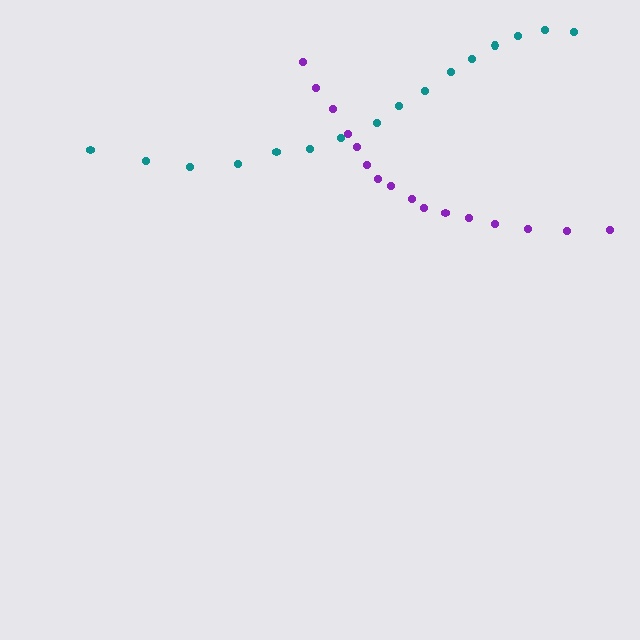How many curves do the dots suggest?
There are 2 distinct paths.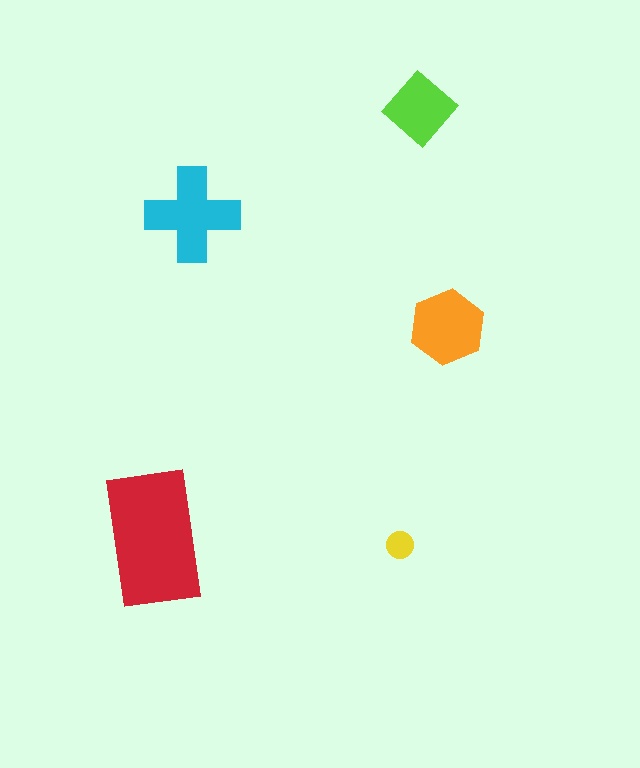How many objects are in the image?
There are 5 objects in the image.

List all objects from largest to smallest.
The red rectangle, the cyan cross, the orange hexagon, the lime diamond, the yellow circle.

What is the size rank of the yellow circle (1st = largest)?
5th.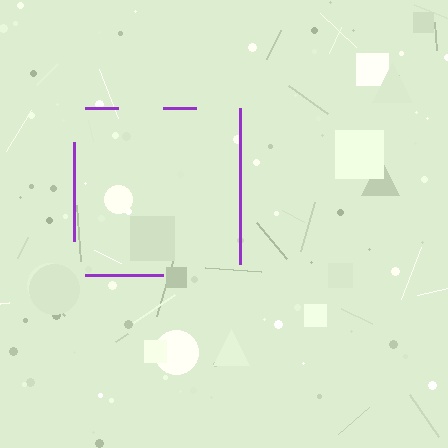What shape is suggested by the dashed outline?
The dashed outline suggests a square.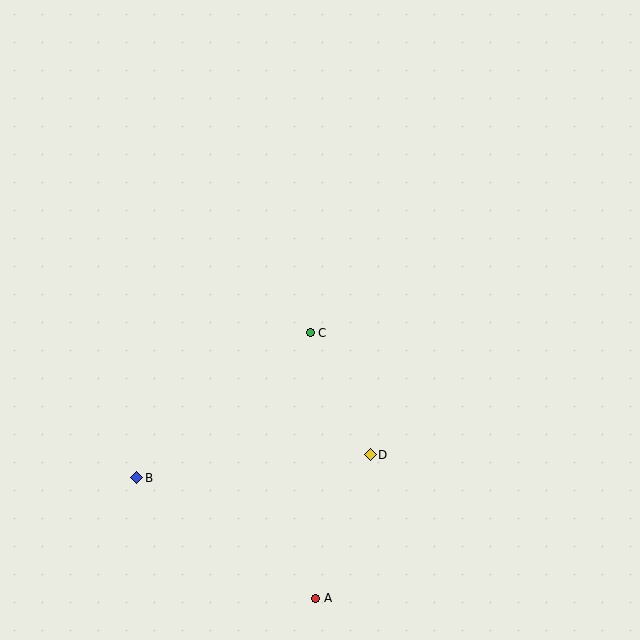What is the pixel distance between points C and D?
The distance between C and D is 136 pixels.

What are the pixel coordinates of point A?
Point A is at (316, 598).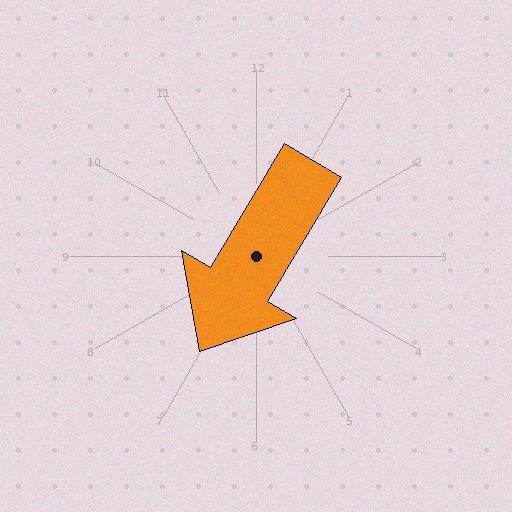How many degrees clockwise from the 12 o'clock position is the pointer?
Approximately 211 degrees.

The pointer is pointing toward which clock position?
Roughly 7 o'clock.